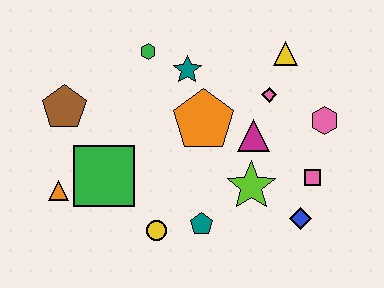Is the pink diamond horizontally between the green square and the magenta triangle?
No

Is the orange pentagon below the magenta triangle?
No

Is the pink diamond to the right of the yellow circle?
Yes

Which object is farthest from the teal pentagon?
The yellow triangle is farthest from the teal pentagon.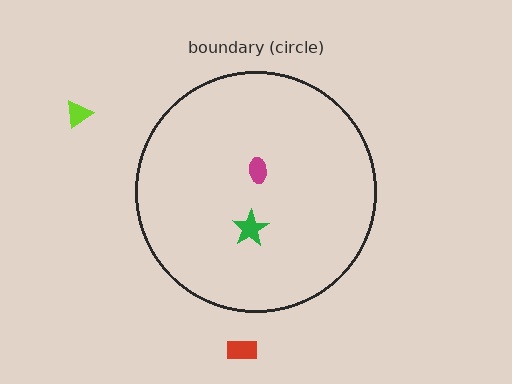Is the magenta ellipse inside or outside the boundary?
Inside.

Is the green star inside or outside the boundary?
Inside.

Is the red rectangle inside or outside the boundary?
Outside.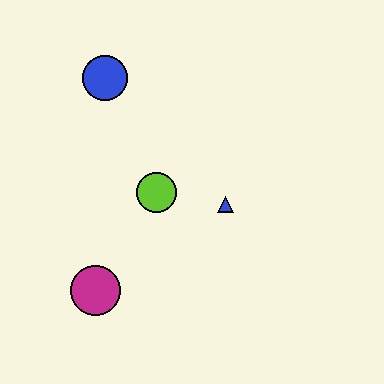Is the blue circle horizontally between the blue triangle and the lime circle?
No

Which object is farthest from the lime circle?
The blue circle is farthest from the lime circle.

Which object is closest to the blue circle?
The lime circle is closest to the blue circle.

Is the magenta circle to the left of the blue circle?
Yes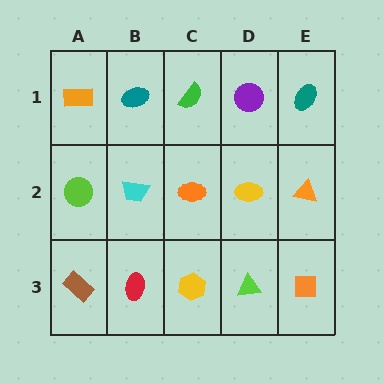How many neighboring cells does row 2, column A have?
3.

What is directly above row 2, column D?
A purple circle.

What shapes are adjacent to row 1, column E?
An orange triangle (row 2, column E), a purple circle (row 1, column D).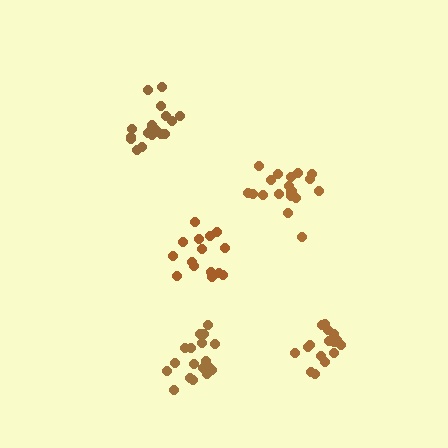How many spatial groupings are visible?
There are 5 spatial groupings.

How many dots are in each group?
Group 1: 18 dots, Group 2: 19 dots, Group 3: 18 dots, Group 4: 15 dots, Group 5: 16 dots (86 total).